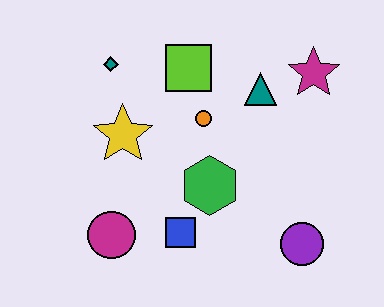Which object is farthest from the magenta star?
The magenta circle is farthest from the magenta star.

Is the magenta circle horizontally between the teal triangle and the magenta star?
No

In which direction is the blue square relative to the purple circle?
The blue square is to the left of the purple circle.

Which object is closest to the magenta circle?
The blue square is closest to the magenta circle.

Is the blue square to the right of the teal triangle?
No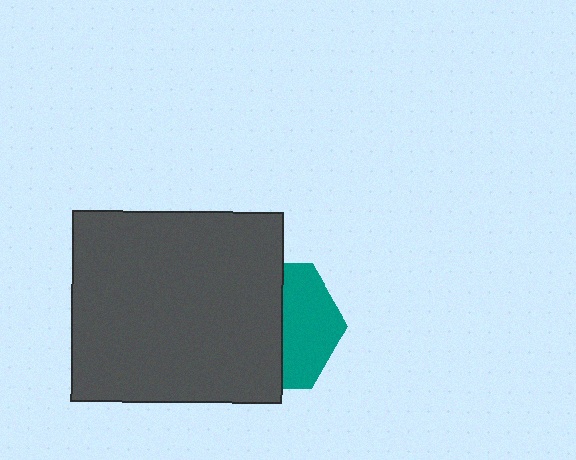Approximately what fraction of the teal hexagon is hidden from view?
Roughly 57% of the teal hexagon is hidden behind the dark gray rectangle.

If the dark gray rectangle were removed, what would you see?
You would see the complete teal hexagon.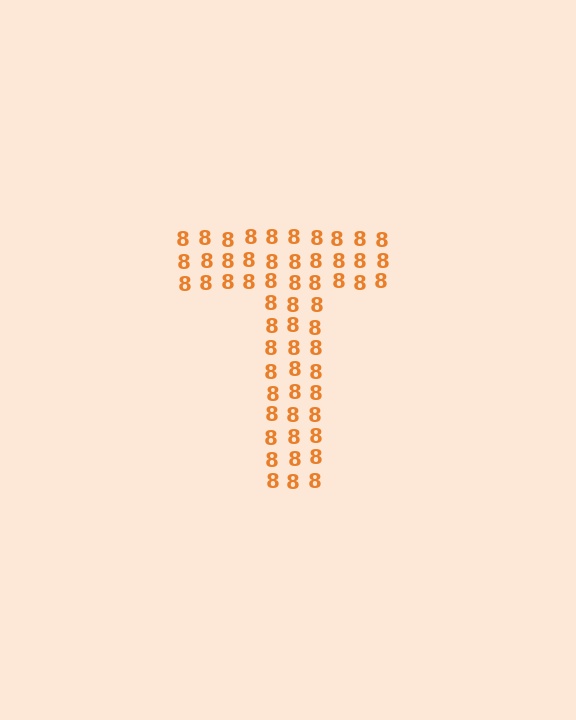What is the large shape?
The large shape is the letter T.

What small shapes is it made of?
It is made of small digit 8's.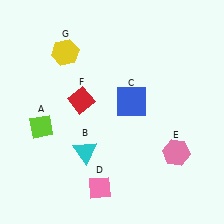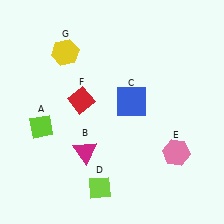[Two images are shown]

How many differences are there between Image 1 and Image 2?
There are 2 differences between the two images.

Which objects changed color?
B changed from cyan to magenta. D changed from pink to lime.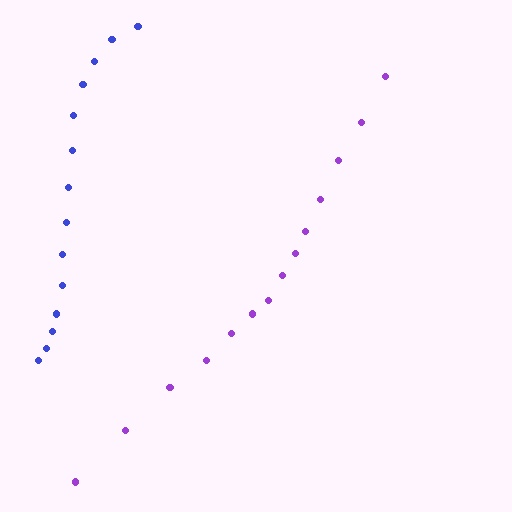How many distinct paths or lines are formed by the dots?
There are 2 distinct paths.